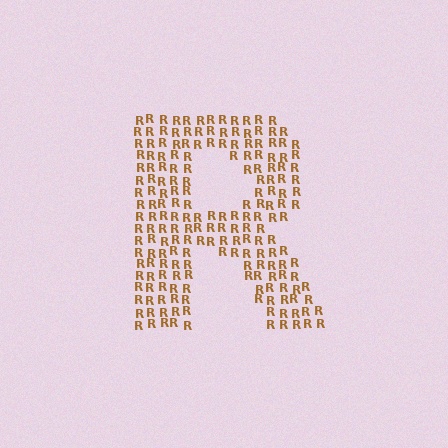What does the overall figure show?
The overall figure shows the letter R.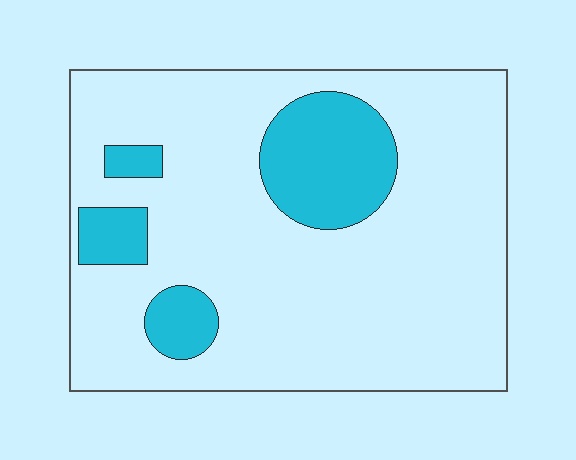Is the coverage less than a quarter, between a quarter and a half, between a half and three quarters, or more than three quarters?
Less than a quarter.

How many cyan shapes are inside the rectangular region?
4.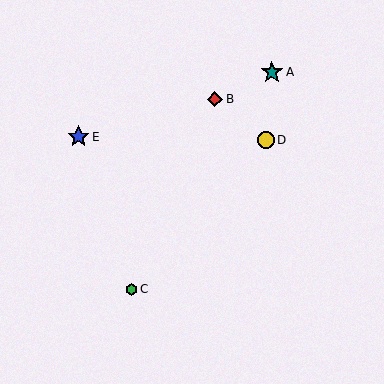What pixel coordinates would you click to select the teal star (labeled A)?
Click at (272, 72) to select the teal star A.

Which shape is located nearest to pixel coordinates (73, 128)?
The blue star (labeled E) at (78, 137) is nearest to that location.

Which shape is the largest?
The teal star (labeled A) is the largest.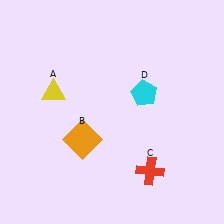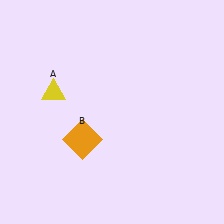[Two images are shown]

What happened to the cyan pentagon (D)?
The cyan pentagon (D) was removed in Image 2. It was in the top-right area of Image 1.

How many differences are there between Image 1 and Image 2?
There are 2 differences between the two images.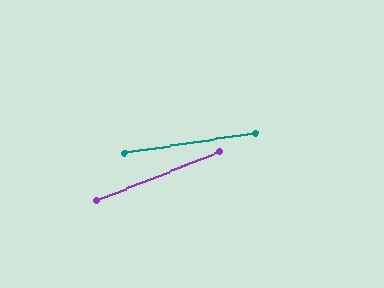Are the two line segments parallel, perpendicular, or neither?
Neither parallel nor perpendicular — they differ by about 13°.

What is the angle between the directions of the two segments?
Approximately 13 degrees.